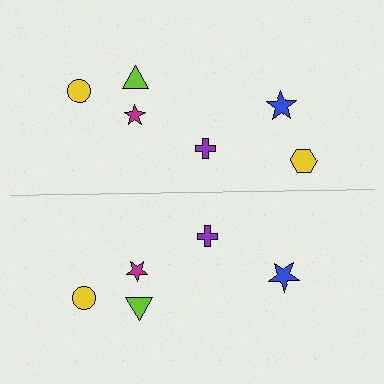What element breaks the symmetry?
A yellow hexagon is missing from the bottom side.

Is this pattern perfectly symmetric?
No, the pattern is not perfectly symmetric. A yellow hexagon is missing from the bottom side.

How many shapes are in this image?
There are 11 shapes in this image.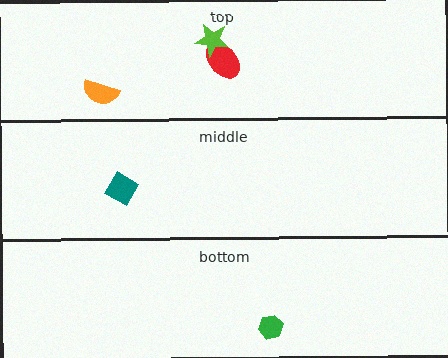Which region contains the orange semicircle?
The top region.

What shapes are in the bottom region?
The green hexagon.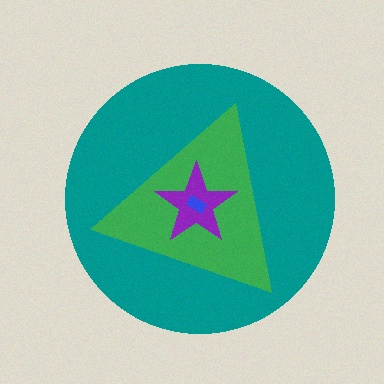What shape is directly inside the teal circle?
The green triangle.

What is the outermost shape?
The teal circle.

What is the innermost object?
The blue rectangle.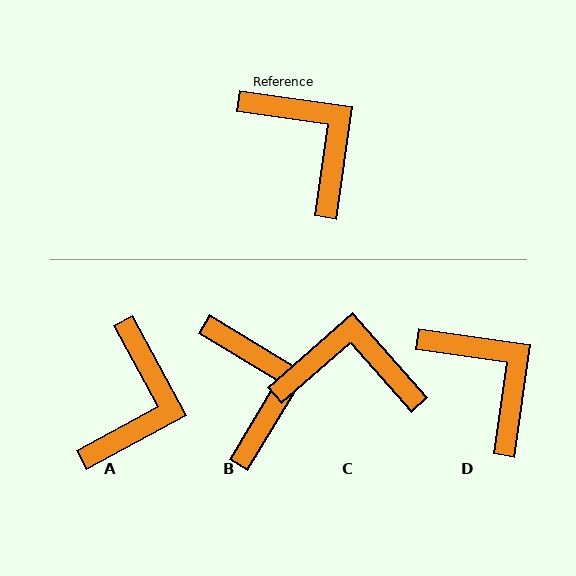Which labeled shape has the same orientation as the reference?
D.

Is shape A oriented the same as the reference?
No, it is off by about 53 degrees.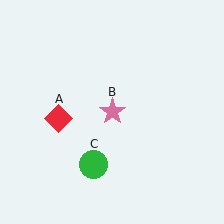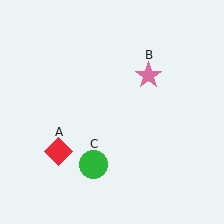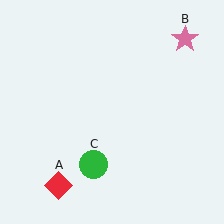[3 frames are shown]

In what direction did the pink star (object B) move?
The pink star (object B) moved up and to the right.